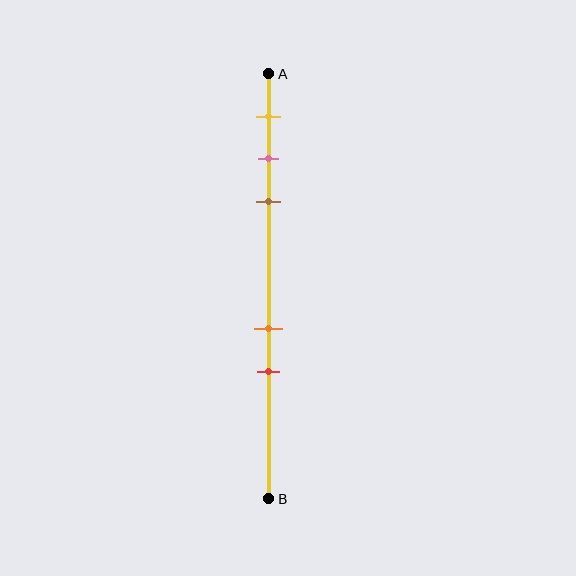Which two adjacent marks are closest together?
The pink and brown marks are the closest adjacent pair.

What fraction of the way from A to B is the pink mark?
The pink mark is approximately 20% (0.2) of the way from A to B.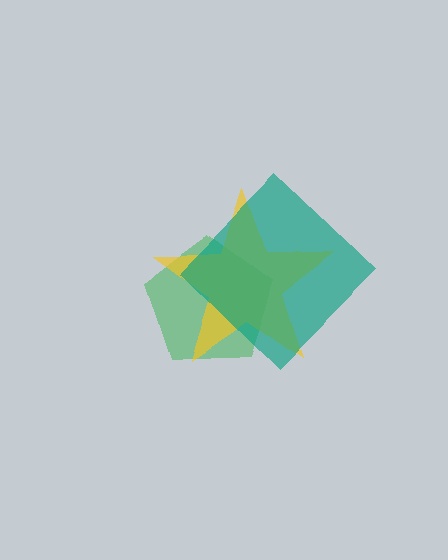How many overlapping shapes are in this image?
There are 3 overlapping shapes in the image.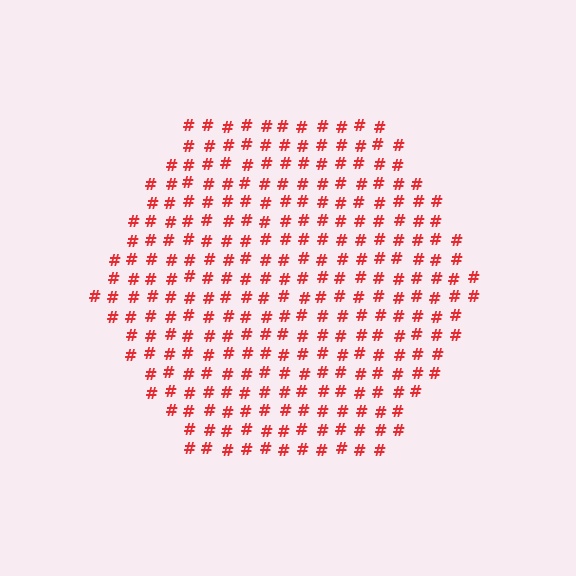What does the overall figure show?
The overall figure shows a hexagon.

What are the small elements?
The small elements are hash symbols.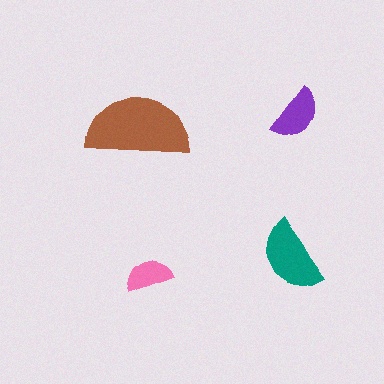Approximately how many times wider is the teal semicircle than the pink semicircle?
About 1.5 times wider.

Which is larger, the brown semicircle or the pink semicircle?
The brown one.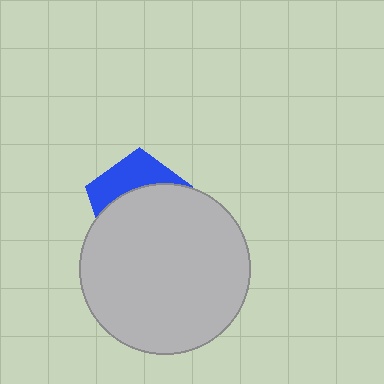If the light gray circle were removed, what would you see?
You would see the complete blue pentagon.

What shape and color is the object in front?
The object in front is a light gray circle.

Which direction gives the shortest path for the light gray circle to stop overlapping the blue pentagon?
Moving down gives the shortest separation.